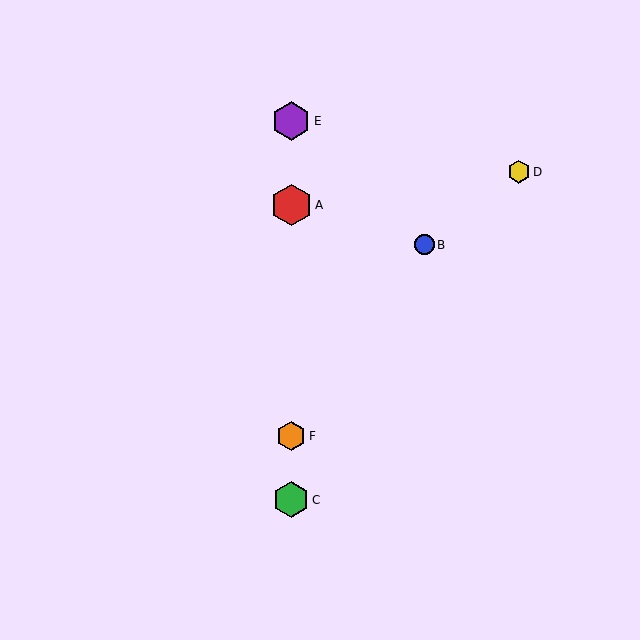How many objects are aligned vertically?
4 objects (A, C, E, F) are aligned vertically.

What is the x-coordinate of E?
Object E is at x≈291.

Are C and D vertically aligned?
No, C is at x≈291 and D is at x≈519.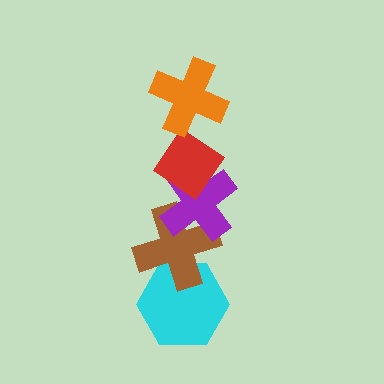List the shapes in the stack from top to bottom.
From top to bottom: the orange cross, the red diamond, the purple cross, the brown cross, the cyan hexagon.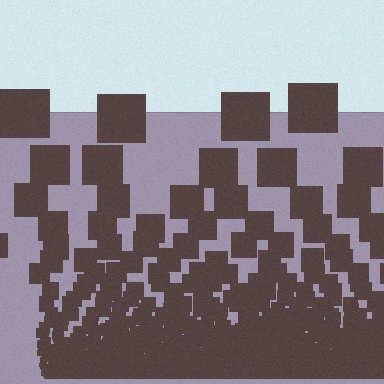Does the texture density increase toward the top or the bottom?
Density increases toward the bottom.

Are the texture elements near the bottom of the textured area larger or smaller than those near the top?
Smaller. The gradient is inverted — elements near the bottom are smaller and denser.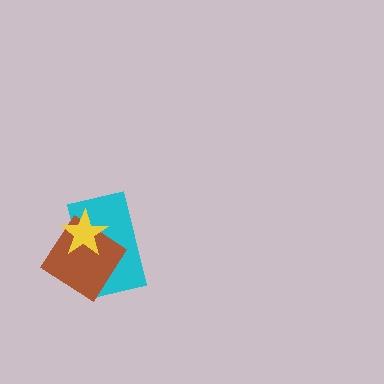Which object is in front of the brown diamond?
The yellow star is in front of the brown diamond.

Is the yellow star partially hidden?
No, no other shape covers it.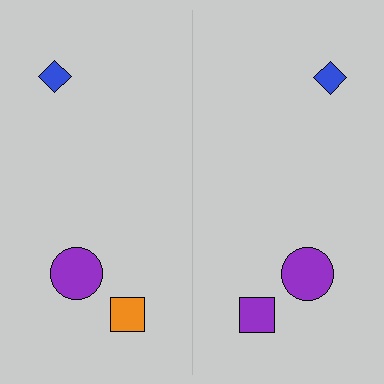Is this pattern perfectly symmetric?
No, the pattern is not perfectly symmetric. The purple square on the right side breaks the symmetry — its mirror counterpart is orange.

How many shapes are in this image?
There are 6 shapes in this image.